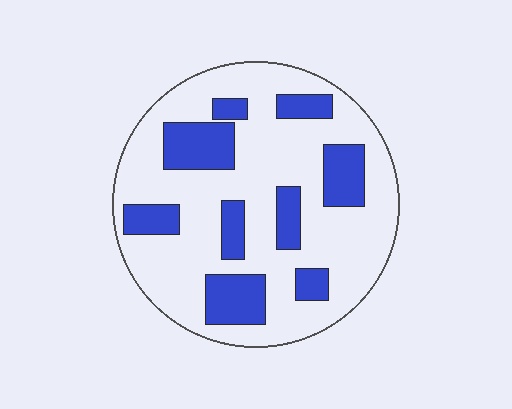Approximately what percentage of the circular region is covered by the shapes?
Approximately 25%.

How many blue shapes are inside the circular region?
9.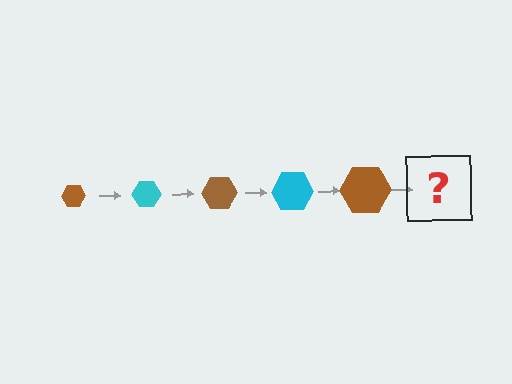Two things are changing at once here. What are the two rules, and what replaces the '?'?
The two rules are that the hexagon grows larger each step and the color cycles through brown and cyan. The '?' should be a cyan hexagon, larger than the previous one.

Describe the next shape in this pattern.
It should be a cyan hexagon, larger than the previous one.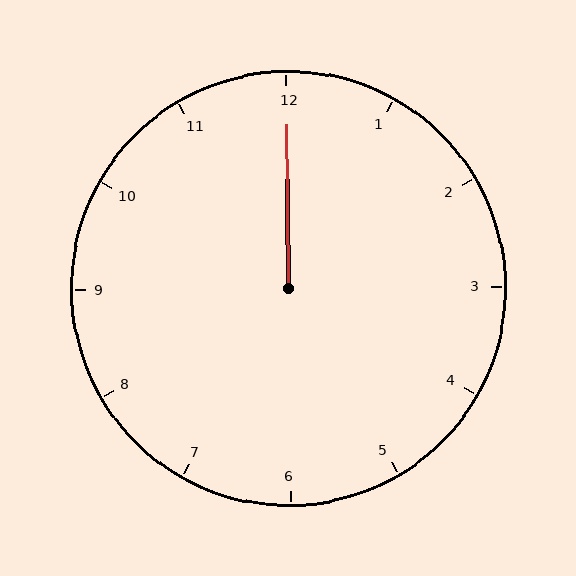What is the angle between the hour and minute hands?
Approximately 0 degrees.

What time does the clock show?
12:00.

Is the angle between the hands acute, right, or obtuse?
It is acute.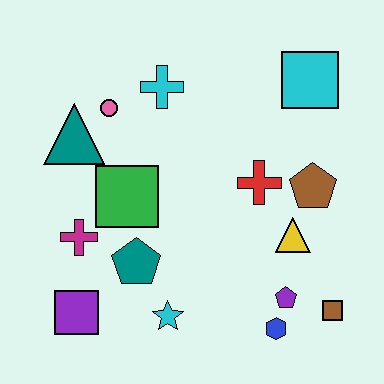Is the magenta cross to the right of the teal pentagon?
No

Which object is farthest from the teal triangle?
The brown square is farthest from the teal triangle.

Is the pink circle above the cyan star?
Yes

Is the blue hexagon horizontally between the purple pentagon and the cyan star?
Yes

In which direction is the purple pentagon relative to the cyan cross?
The purple pentagon is below the cyan cross.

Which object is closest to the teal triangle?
The pink circle is closest to the teal triangle.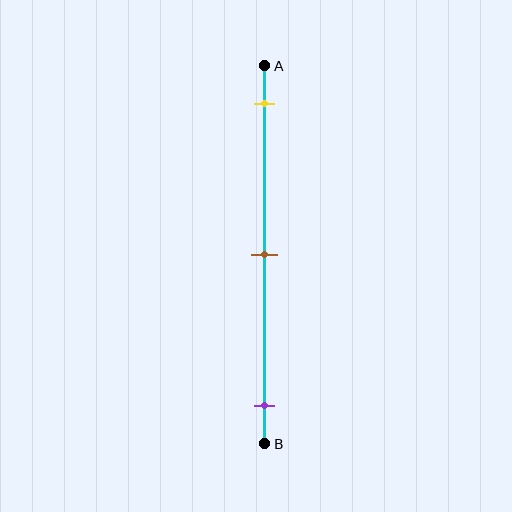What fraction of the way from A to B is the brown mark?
The brown mark is approximately 50% (0.5) of the way from A to B.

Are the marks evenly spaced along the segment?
Yes, the marks are approximately evenly spaced.